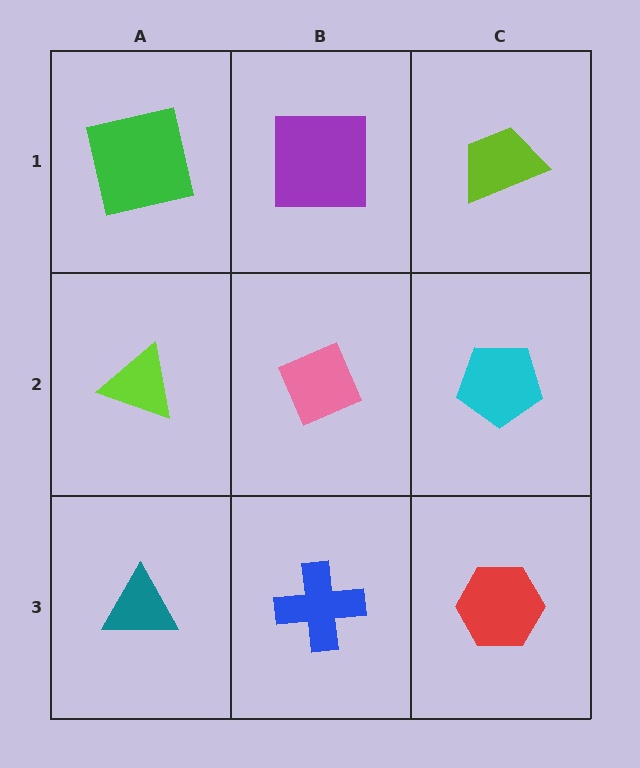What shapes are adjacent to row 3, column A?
A lime triangle (row 2, column A), a blue cross (row 3, column B).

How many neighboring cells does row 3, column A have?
2.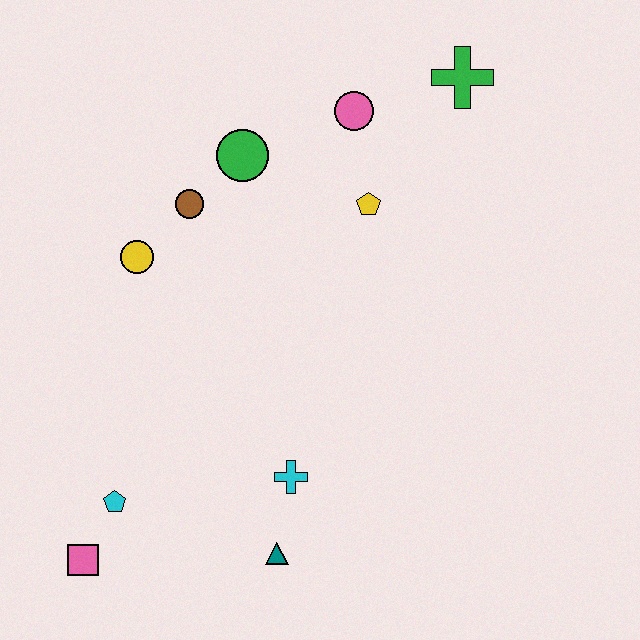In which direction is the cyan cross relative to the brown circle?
The cyan cross is below the brown circle.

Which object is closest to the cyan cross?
The teal triangle is closest to the cyan cross.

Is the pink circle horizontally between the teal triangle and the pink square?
No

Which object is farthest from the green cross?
The pink square is farthest from the green cross.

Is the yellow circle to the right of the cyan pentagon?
Yes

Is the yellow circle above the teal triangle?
Yes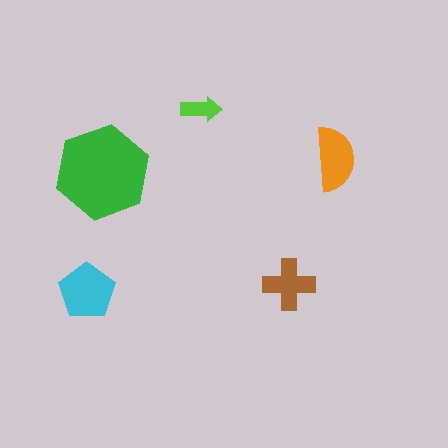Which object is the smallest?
The lime arrow.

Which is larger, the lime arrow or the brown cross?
The brown cross.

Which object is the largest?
The green hexagon.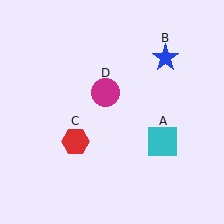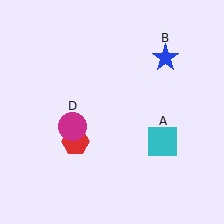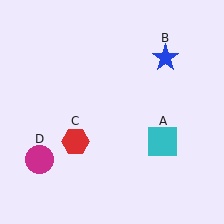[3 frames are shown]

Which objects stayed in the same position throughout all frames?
Cyan square (object A) and blue star (object B) and red hexagon (object C) remained stationary.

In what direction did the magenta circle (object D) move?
The magenta circle (object D) moved down and to the left.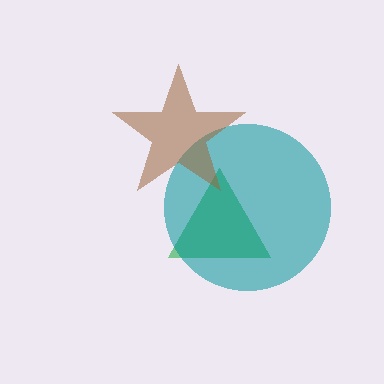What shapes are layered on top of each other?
The layered shapes are: a green triangle, a teal circle, a brown star.